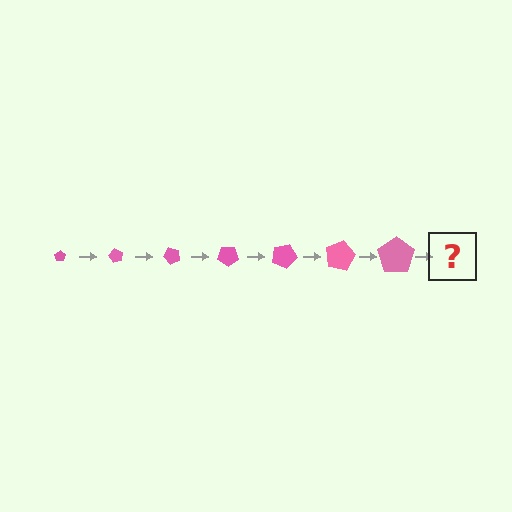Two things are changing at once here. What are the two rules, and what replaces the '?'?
The two rules are that the pentagon grows larger each step and it rotates 60 degrees each step. The '?' should be a pentagon, larger than the previous one and rotated 420 degrees from the start.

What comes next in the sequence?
The next element should be a pentagon, larger than the previous one and rotated 420 degrees from the start.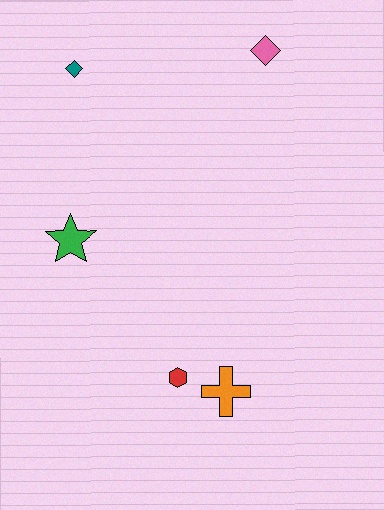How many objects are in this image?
There are 5 objects.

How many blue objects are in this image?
There are no blue objects.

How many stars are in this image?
There is 1 star.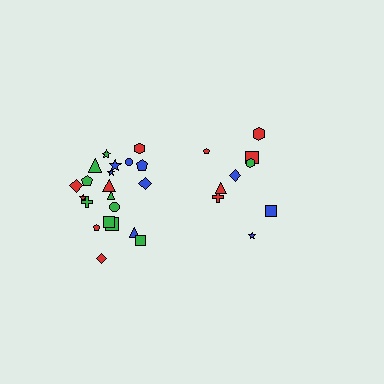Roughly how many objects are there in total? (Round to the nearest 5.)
Roughly 30 objects in total.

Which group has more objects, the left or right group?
The left group.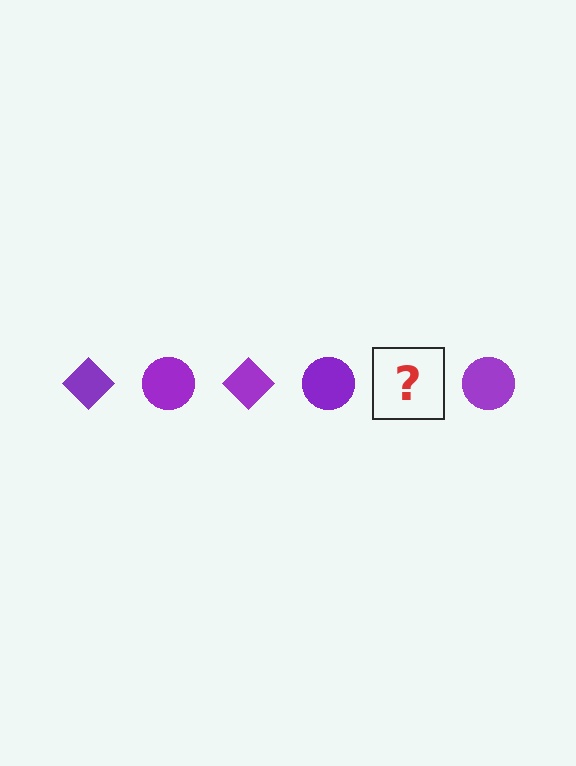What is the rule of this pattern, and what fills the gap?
The rule is that the pattern cycles through diamond, circle shapes in purple. The gap should be filled with a purple diamond.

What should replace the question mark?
The question mark should be replaced with a purple diamond.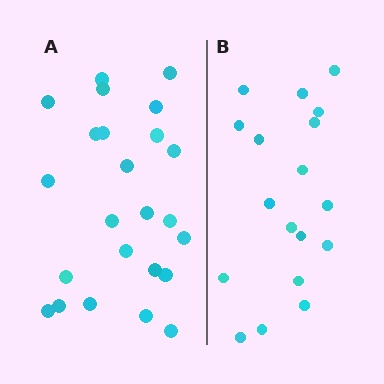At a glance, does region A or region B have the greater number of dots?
Region A (the left region) has more dots.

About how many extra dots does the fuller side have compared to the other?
Region A has about 6 more dots than region B.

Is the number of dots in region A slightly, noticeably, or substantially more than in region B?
Region A has noticeably more, but not dramatically so. The ratio is roughly 1.3 to 1.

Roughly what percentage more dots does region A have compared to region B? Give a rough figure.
About 35% more.